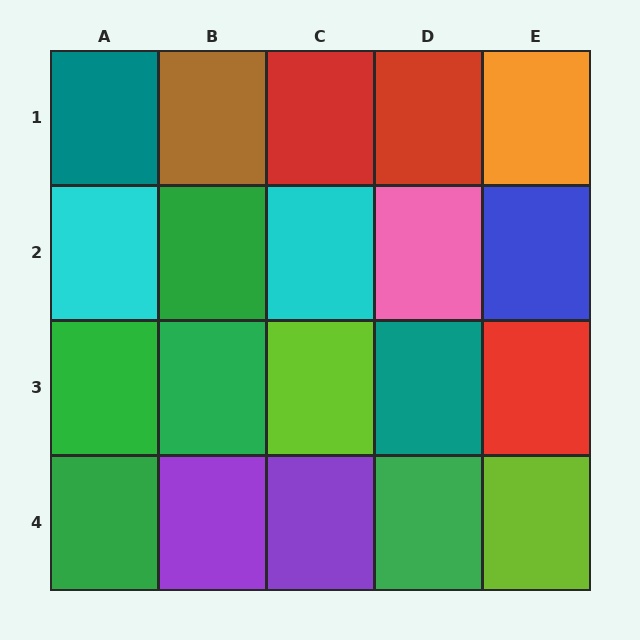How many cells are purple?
2 cells are purple.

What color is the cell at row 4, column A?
Green.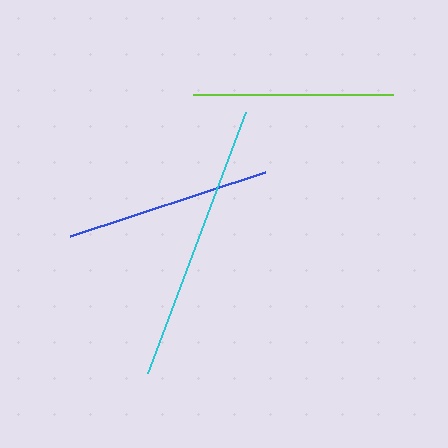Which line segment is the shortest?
The lime line is the shortest at approximately 200 pixels.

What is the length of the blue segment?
The blue segment is approximately 205 pixels long.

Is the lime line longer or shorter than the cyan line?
The cyan line is longer than the lime line.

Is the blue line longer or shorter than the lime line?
The blue line is longer than the lime line.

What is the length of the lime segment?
The lime segment is approximately 200 pixels long.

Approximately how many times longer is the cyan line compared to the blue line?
The cyan line is approximately 1.4 times the length of the blue line.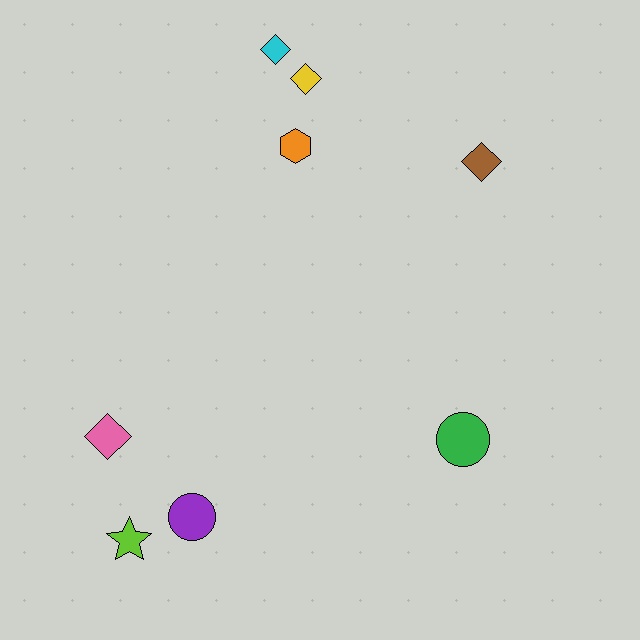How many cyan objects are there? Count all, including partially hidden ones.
There is 1 cyan object.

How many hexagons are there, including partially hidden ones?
There is 1 hexagon.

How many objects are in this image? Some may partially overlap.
There are 8 objects.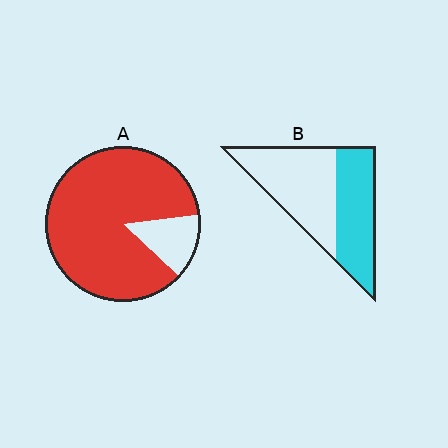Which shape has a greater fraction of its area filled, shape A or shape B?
Shape A.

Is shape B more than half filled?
No.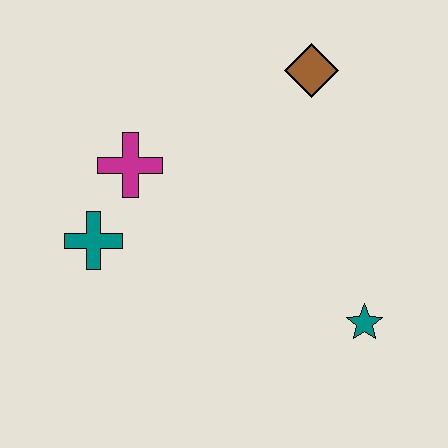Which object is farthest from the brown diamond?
The teal cross is farthest from the brown diamond.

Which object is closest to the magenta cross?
The teal cross is closest to the magenta cross.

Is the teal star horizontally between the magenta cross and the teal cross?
No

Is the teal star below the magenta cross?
Yes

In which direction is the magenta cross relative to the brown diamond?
The magenta cross is to the left of the brown diamond.